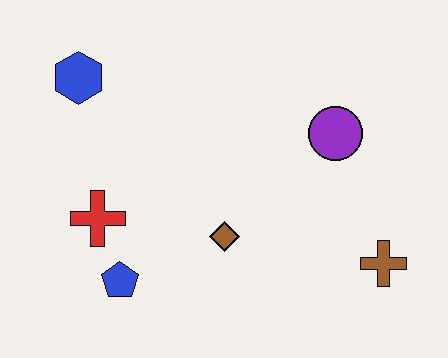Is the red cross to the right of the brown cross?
No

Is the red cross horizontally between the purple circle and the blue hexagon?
Yes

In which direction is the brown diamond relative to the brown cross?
The brown diamond is to the left of the brown cross.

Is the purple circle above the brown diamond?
Yes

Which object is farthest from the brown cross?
The blue hexagon is farthest from the brown cross.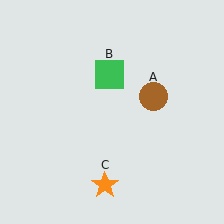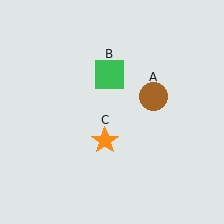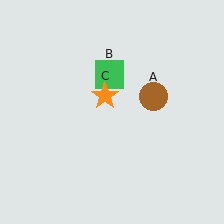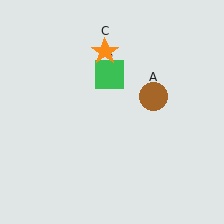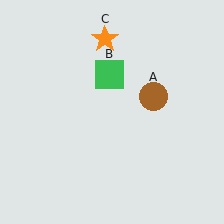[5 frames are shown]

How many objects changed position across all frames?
1 object changed position: orange star (object C).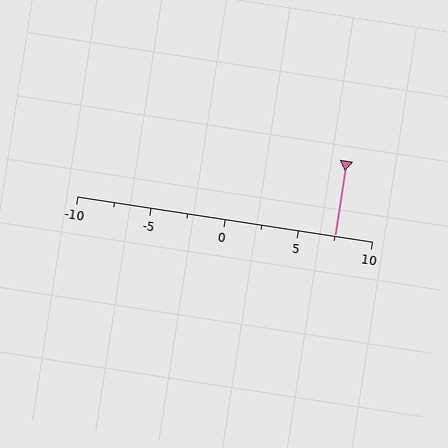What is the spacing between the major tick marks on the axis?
The major ticks are spaced 5 apart.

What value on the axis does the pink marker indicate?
The marker indicates approximately 7.5.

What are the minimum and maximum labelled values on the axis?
The axis runs from -10 to 10.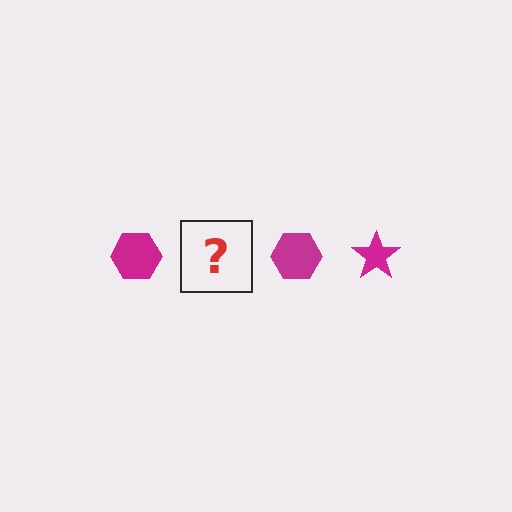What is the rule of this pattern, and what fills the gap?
The rule is that the pattern cycles through hexagon, star shapes in magenta. The gap should be filled with a magenta star.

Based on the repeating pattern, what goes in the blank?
The blank should be a magenta star.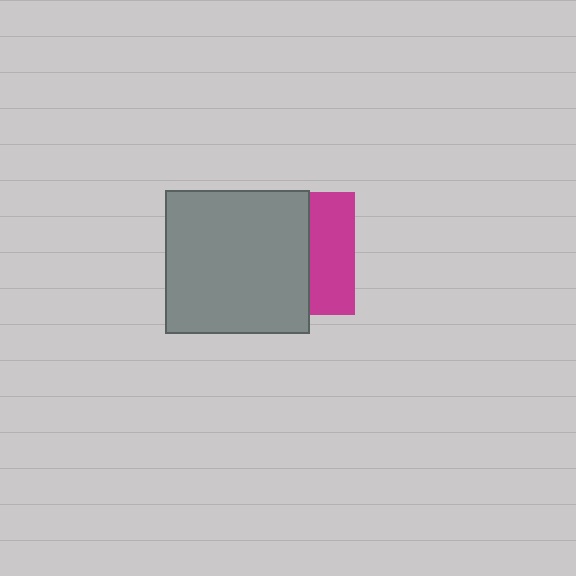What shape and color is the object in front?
The object in front is a gray square.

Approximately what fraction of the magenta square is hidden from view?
Roughly 63% of the magenta square is hidden behind the gray square.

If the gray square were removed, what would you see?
You would see the complete magenta square.